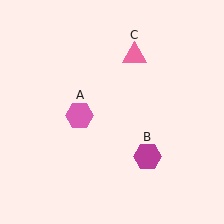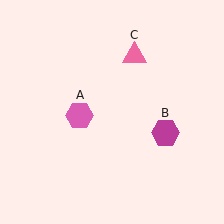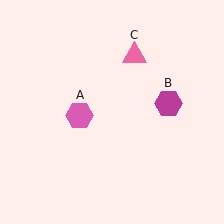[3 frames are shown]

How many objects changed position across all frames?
1 object changed position: magenta hexagon (object B).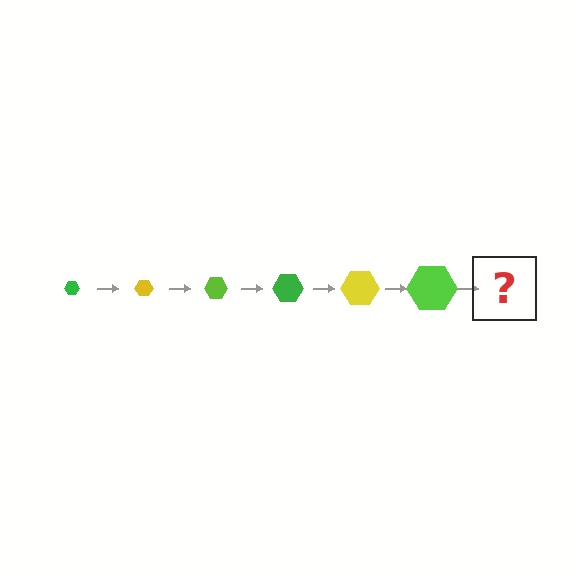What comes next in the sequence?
The next element should be a green hexagon, larger than the previous one.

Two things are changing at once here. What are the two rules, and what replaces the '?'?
The two rules are that the hexagon grows larger each step and the color cycles through green, yellow, and lime. The '?' should be a green hexagon, larger than the previous one.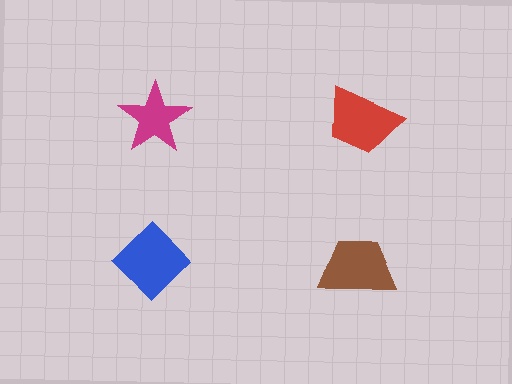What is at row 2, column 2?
A brown trapezoid.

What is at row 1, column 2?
A red trapezoid.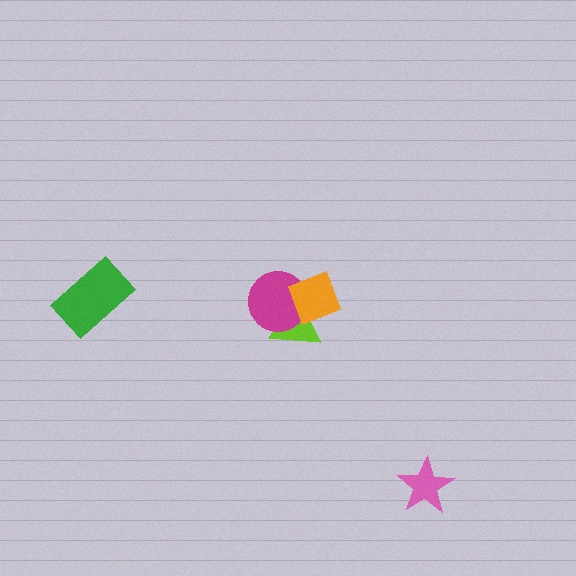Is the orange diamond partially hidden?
No, no other shape covers it.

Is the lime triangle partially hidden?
Yes, it is partially covered by another shape.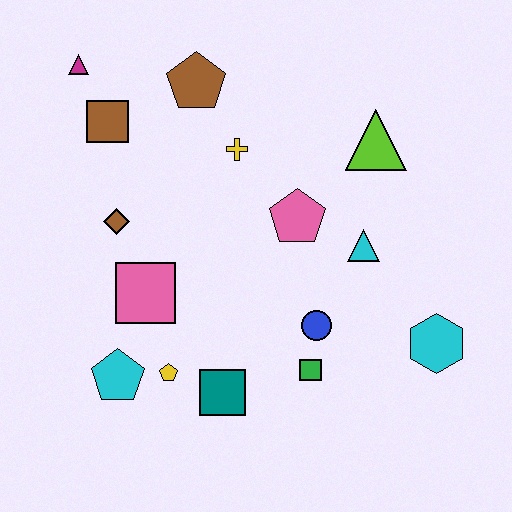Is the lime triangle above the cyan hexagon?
Yes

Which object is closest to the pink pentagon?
The cyan triangle is closest to the pink pentagon.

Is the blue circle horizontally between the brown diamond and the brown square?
No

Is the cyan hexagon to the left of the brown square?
No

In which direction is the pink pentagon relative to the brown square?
The pink pentagon is to the right of the brown square.